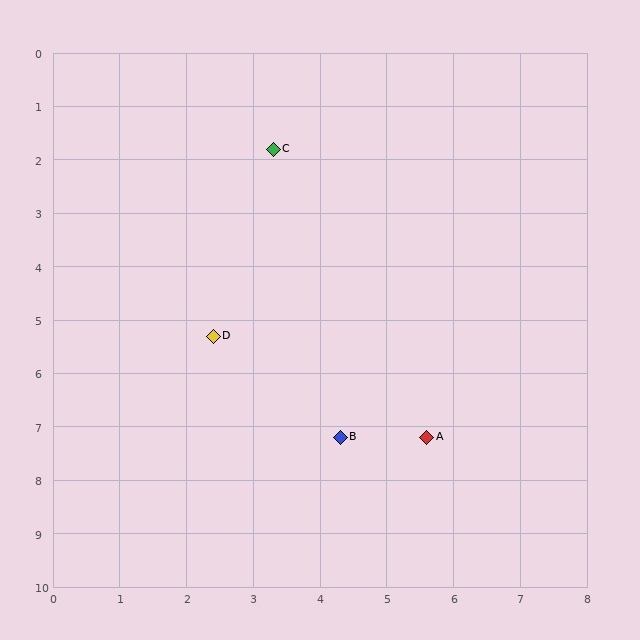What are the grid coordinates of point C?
Point C is at approximately (3.3, 1.8).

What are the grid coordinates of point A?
Point A is at approximately (5.6, 7.2).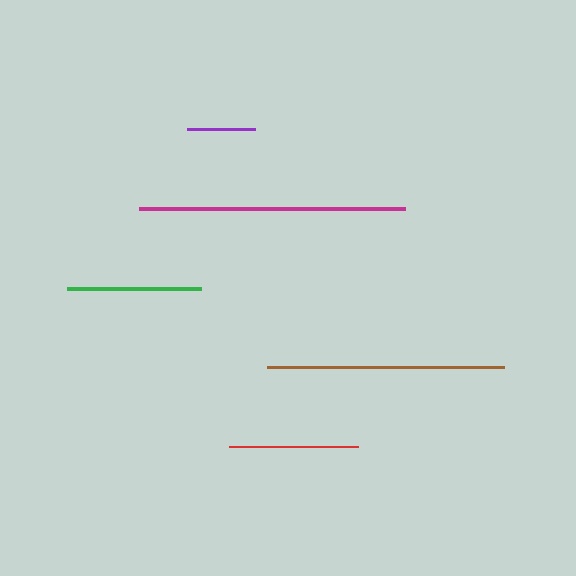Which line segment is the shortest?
The purple line is the shortest at approximately 68 pixels.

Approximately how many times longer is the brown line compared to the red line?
The brown line is approximately 1.8 times the length of the red line.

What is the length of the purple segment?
The purple segment is approximately 68 pixels long.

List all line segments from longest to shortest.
From longest to shortest: magenta, brown, green, red, purple.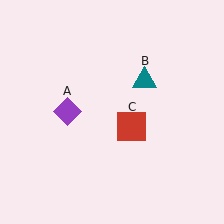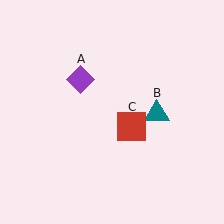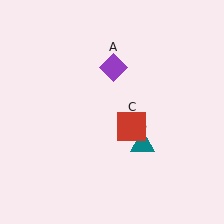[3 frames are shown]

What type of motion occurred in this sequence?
The purple diamond (object A), teal triangle (object B) rotated clockwise around the center of the scene.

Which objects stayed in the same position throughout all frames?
Red square (object C) remained stationary.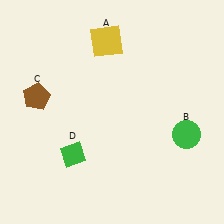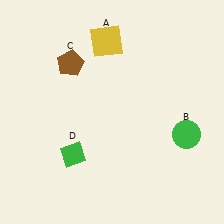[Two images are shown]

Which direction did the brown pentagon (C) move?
The brown pentagon (C) moved right.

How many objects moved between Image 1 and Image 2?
1 object moved between the two images.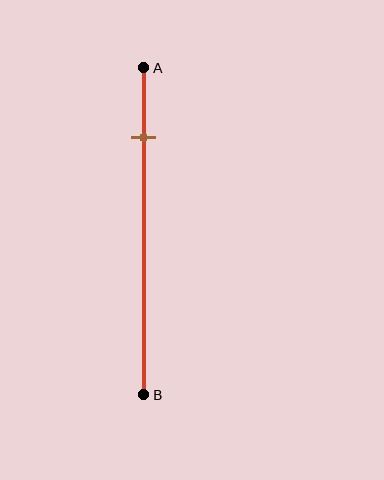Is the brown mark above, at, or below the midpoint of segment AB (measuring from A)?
The brown mark is above the midpoint of segment AB.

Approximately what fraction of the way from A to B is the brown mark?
The brown mark is approximately 20% of the way from A to B.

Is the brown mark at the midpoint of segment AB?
No, the mark is at about 20% from A, not at the 50% midpoint.